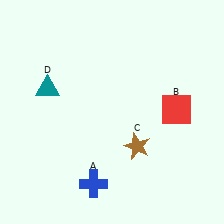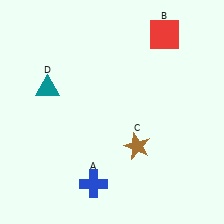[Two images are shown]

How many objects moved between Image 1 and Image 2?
1 object moved between the two images.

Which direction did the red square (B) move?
The red square (B) moved up.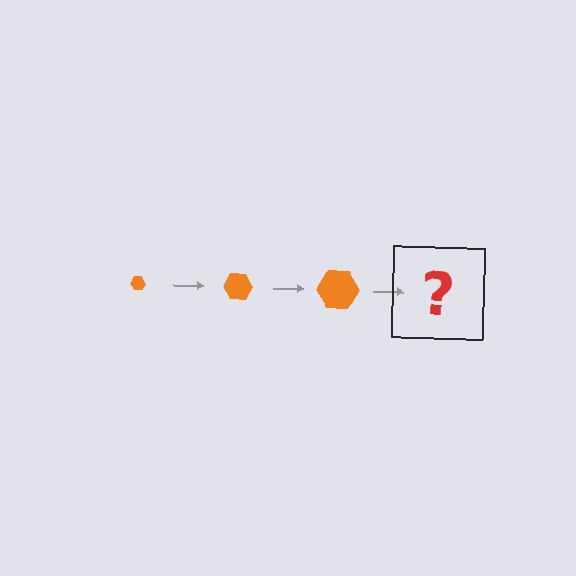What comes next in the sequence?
The next element should be an orange hexagon, larger than the previous one.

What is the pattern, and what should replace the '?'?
The pattern is that the hexagon gets progressively larger each step. The '?' should be an orange hexagon, larger than the previous one.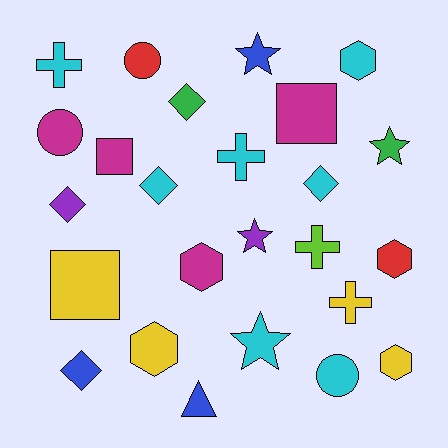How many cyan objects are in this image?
There are 7 cyan objects.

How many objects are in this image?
There are 25 objects.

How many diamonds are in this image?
There are 5 diamonds.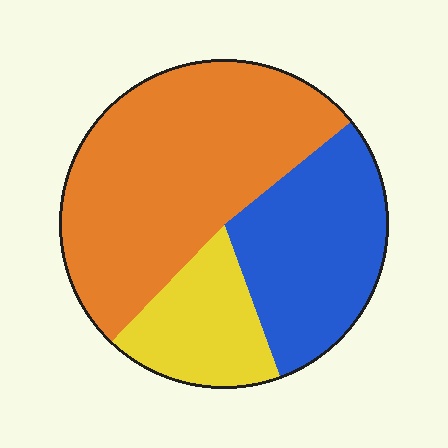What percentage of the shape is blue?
Blue covers about 30% of the shape.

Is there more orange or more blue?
Orange.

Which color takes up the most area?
Orange, at roughly 50%.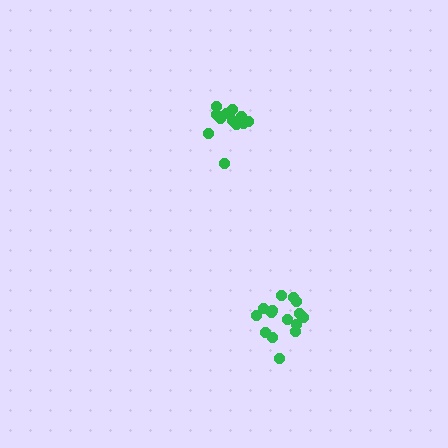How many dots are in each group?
Group 1: 15 dots, Group 2: 12 dots (27 total).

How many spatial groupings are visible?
There are 2 spatial groupings.